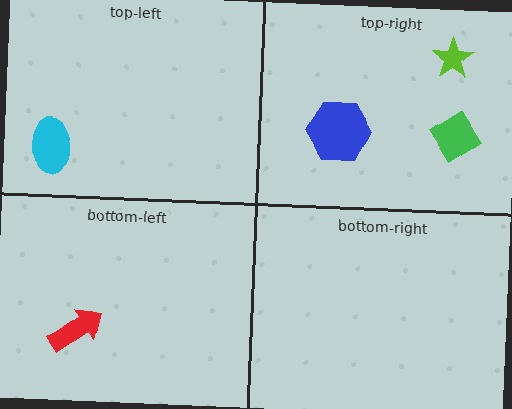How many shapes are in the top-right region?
3.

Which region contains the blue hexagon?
The top-right region.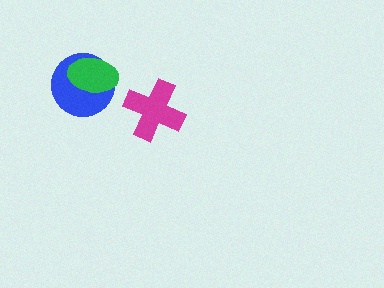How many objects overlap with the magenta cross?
0 objects overlap with the magenta cross.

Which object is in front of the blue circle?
The green ellipse is in front of the blue circle.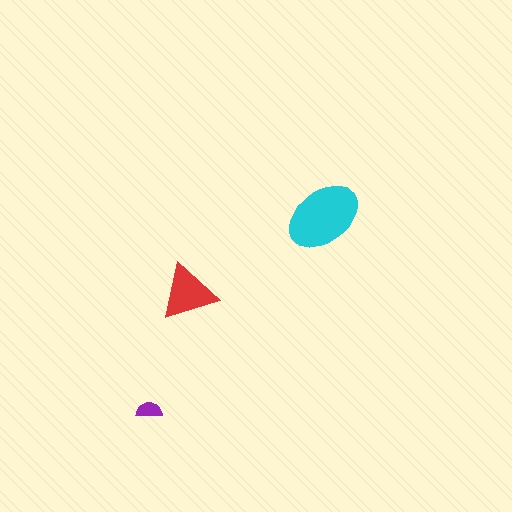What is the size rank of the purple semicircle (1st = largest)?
3rd.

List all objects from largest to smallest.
The cyan ellipse, the red triangle, the purple semicircle.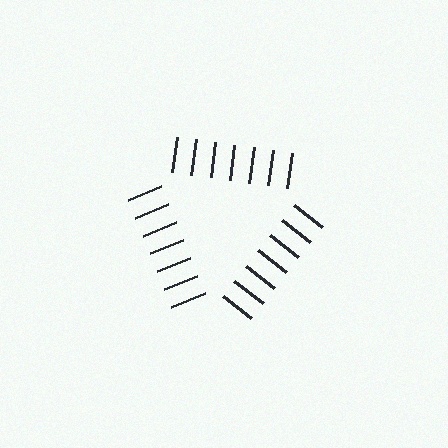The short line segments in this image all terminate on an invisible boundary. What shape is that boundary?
An illusory triangle — the line segments terminate on its edges but no continuous stroke is drawn.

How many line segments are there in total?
21 — 7 along each of the 3 edges.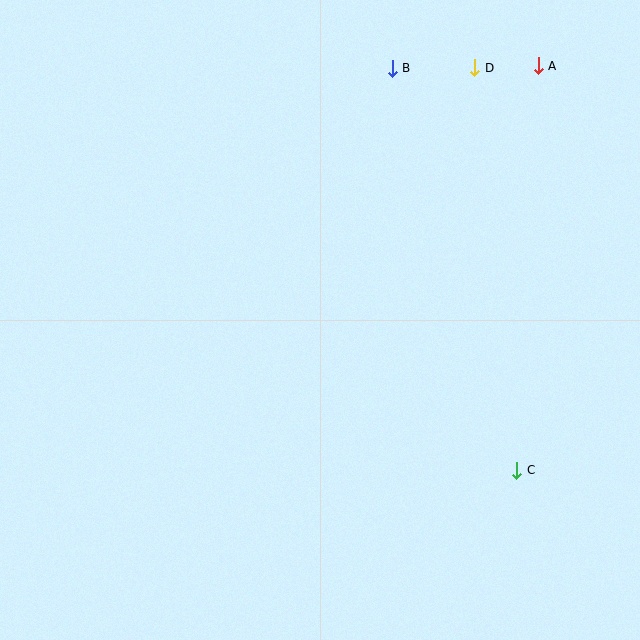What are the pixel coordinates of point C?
Point C is at (517, 470).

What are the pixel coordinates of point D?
Point D is at (475, 68).